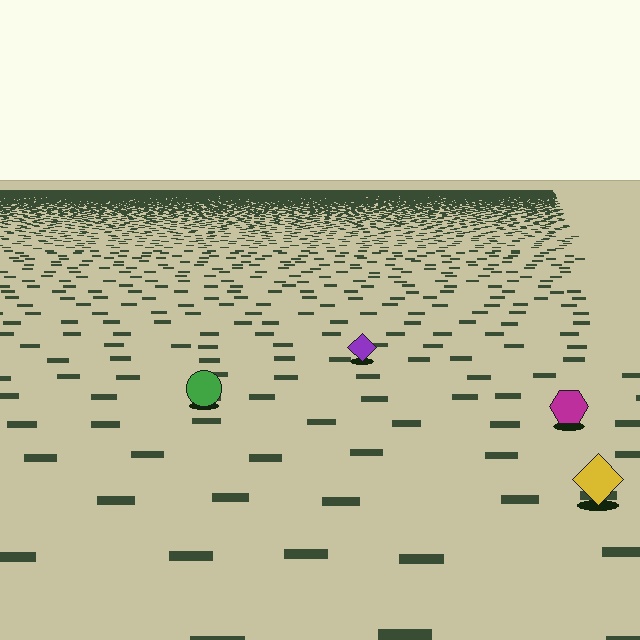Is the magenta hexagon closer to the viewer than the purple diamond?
Yes. The magenta hexagon is closer — you can tell from the texture gradient: the ground texture is coarser near it.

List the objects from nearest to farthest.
From nearest to farthest: the yellow diamond, the magenta hexagon, the green circle, the purple diamond.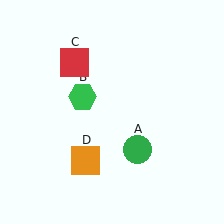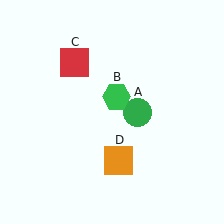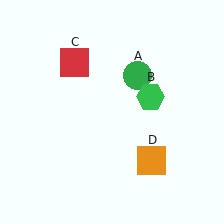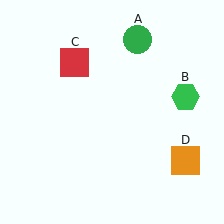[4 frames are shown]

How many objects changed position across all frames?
3 objects changed position: green circle (object A), green hexagon (object B), orange square (object D).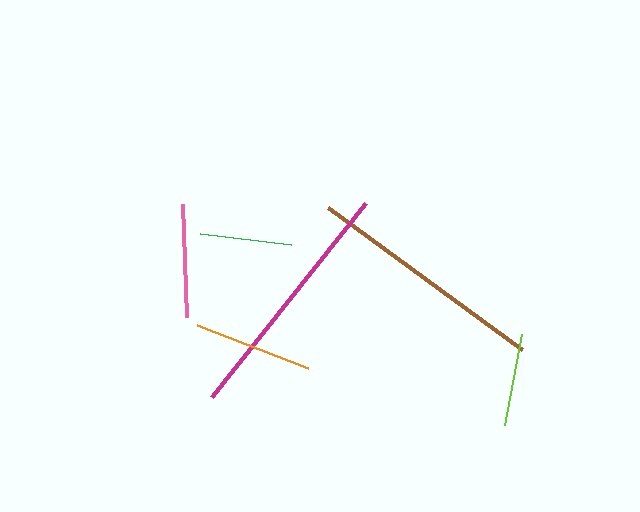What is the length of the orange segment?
The orange segment is approximately 119 pixels long.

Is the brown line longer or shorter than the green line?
The brown line is longer than the green line.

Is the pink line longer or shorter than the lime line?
The pink line is longer than the lime line.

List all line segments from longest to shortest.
From longest to shortest: magenta, brown, orange, pink, lime, green.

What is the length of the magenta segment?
The magenta segment is approximately 247 pixels long.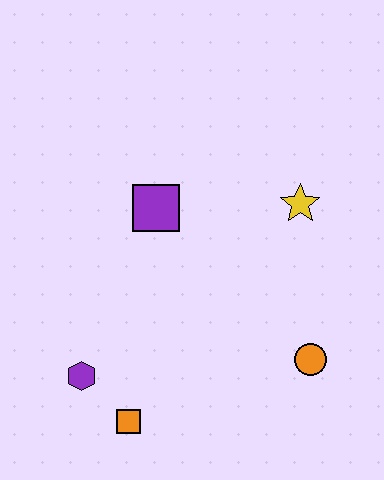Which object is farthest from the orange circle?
The purple hexagon is farthest from the orange circle.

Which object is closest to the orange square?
The purple hexagon is closest to the orange square.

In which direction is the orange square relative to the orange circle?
The orange square is to the left of the orange circle.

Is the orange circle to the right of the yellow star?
Yes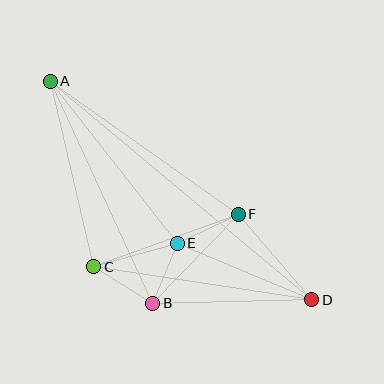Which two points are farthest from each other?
Points A and D are farthest from each other.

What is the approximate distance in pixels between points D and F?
The distance between D and F is approximately 113 pixels.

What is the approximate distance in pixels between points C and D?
The distance between C and D is approximately 220 pixels.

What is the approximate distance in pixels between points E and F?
The distance between E and F is approximately 67 pixels.